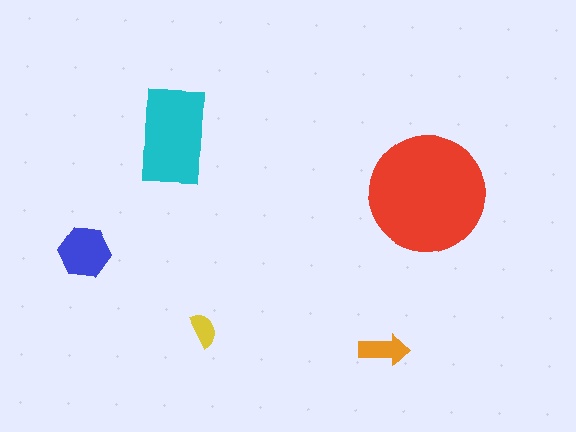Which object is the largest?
The red circle.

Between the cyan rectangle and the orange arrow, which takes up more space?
The cyan rectangle.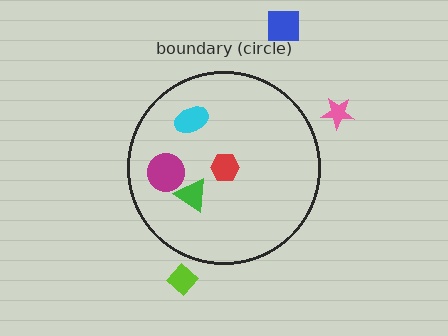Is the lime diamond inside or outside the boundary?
Outside.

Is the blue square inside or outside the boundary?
Outside.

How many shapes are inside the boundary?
4 inside, 3 outside.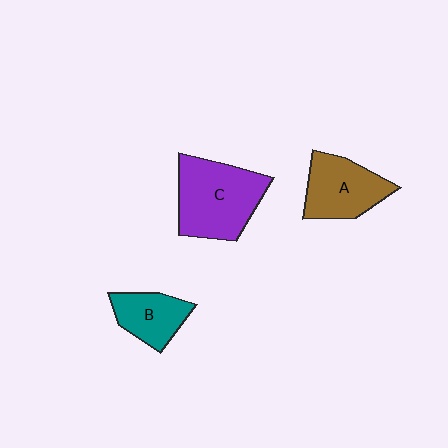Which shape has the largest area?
Shape C (purple).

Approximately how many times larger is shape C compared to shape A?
Approximately 1.4 times.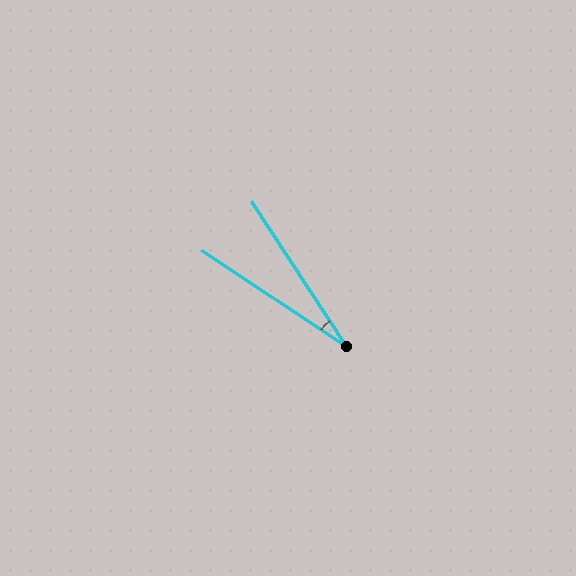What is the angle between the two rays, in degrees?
Approximately 23 degrees.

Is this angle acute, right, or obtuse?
It is acute.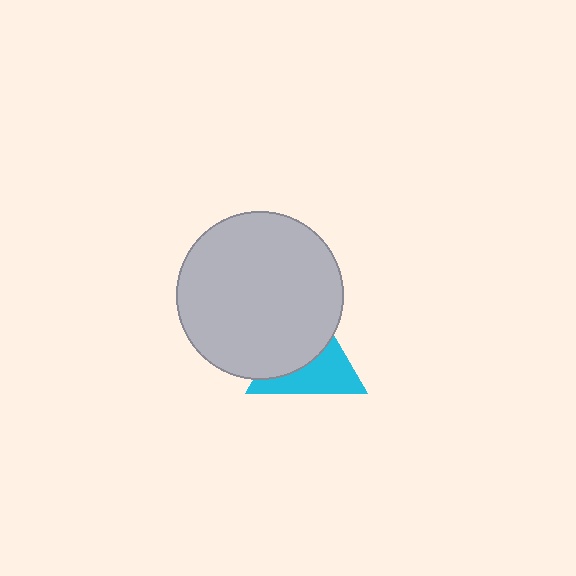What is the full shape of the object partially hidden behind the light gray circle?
The partially hidden object is a cyan triangle.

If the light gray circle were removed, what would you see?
You would see the complete cyan triangle.